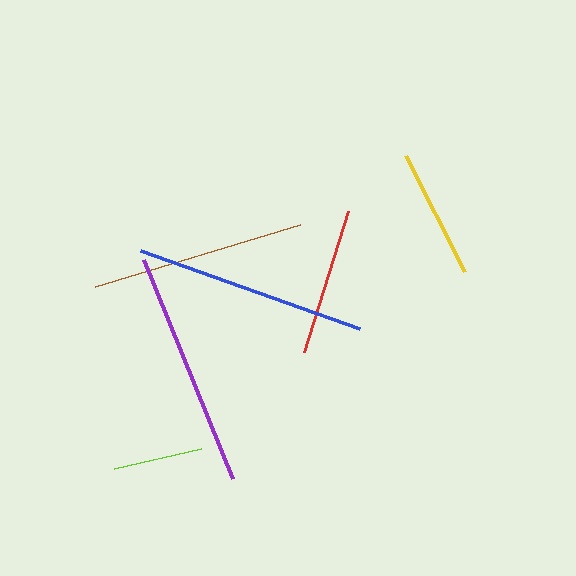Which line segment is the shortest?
The lime line is the shortest at approximately 90 pixels.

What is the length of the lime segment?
The lime segment is approximately 90 pixels long.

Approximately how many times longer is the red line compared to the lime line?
The red line is approximately 1.6 times the length of the lime line.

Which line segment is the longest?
The purple line is the longest at approximately 236 pixels.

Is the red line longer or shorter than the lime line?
The red line is longer than the lime line.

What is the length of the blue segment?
The blue segment is approximately 232 pixels long.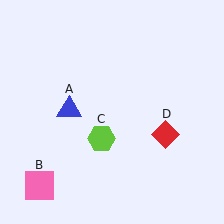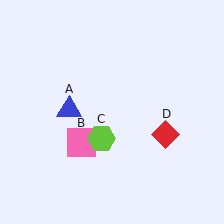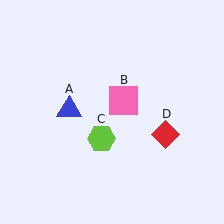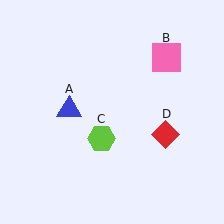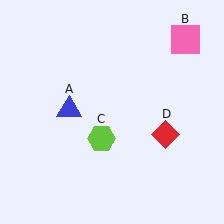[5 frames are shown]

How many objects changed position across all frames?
1 object changed position: pink square (object B).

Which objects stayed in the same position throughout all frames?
Blue triangle (object A) and lime hexagon (object C) and red diamond (object D) remained stationary.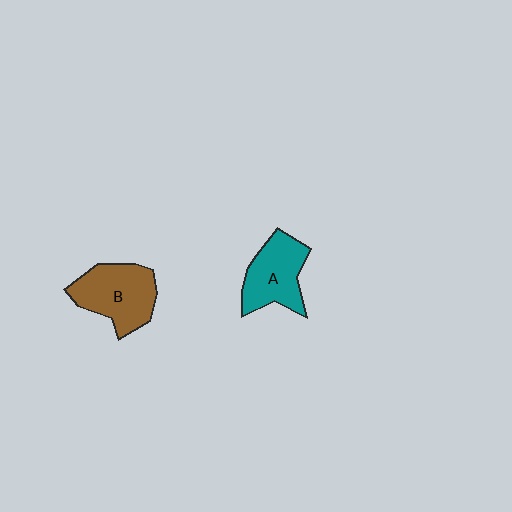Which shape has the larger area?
Shape B (brown).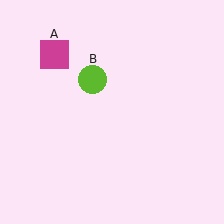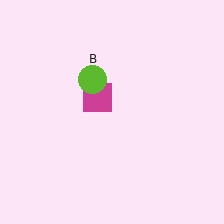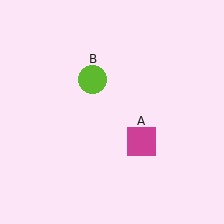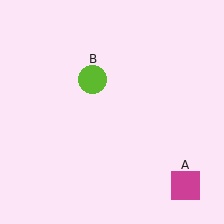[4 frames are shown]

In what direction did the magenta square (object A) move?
The magenta square (object A) moved down and to the right.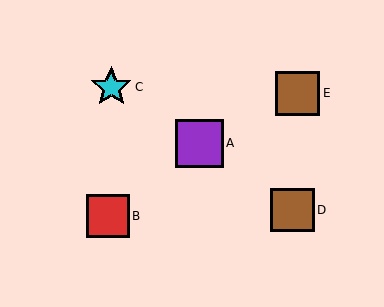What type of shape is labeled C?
Shape C is a cyan star.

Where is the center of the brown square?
The center of the brown square is at (293, 210).